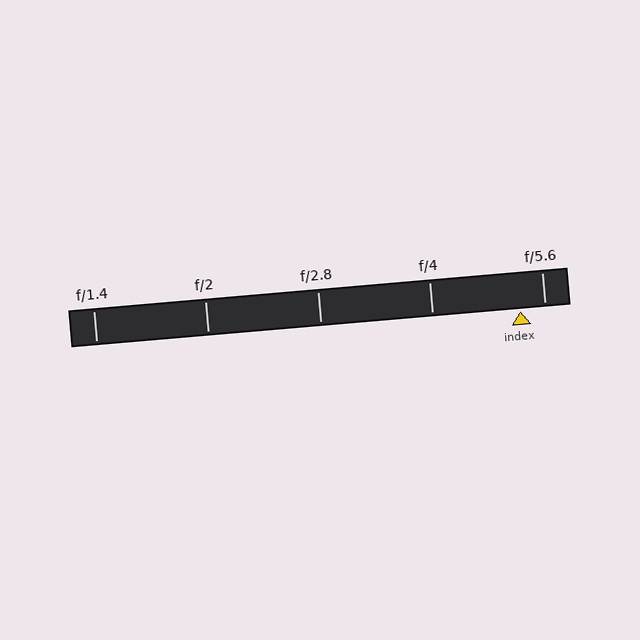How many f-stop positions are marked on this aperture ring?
There are 5 f-stop positions marked.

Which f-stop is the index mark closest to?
The index mark is closest to f/5.6.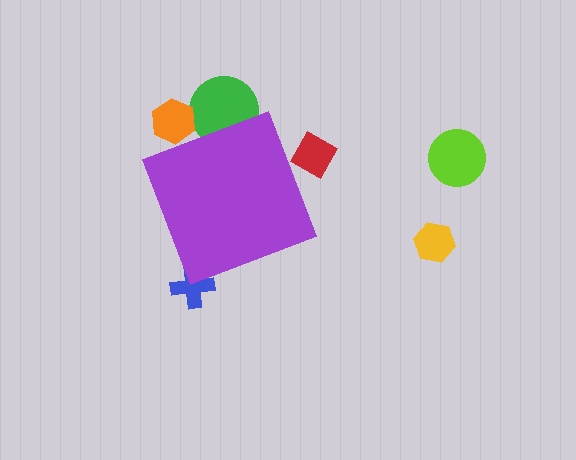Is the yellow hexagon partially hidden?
No, the yellow hexagon is fully visible.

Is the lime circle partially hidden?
No, the lime circle is fully visible.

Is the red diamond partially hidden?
Yes, the red diamond is partially hidden behind the purple diamond.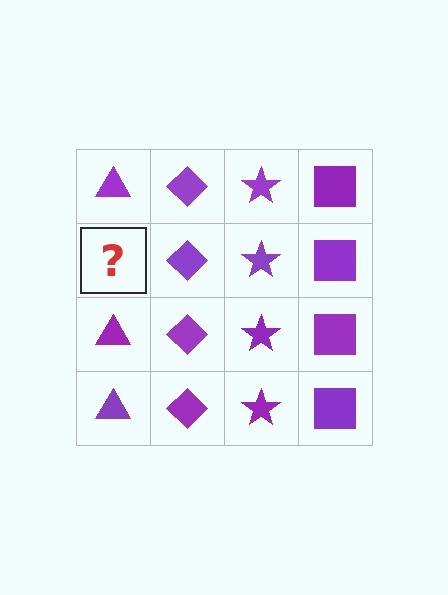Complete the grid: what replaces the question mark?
The question mark should be replaced with a purple triangle.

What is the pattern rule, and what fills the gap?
The rule is that each column has a consistent shape. The gap should be filled with a purple triangle.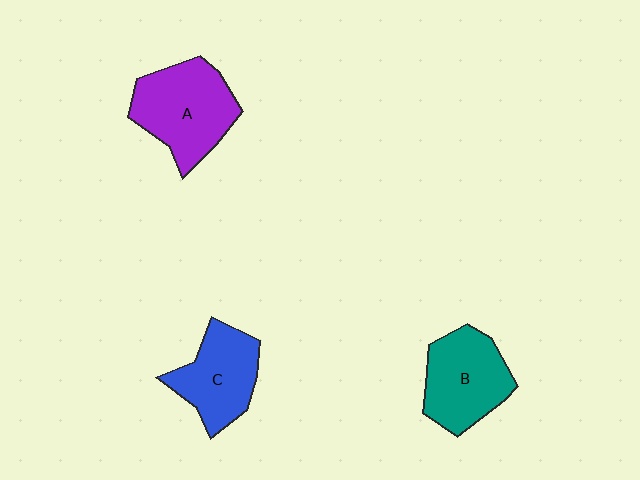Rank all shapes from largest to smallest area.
From largest to smallest: A (purple), B (teal), C (blue).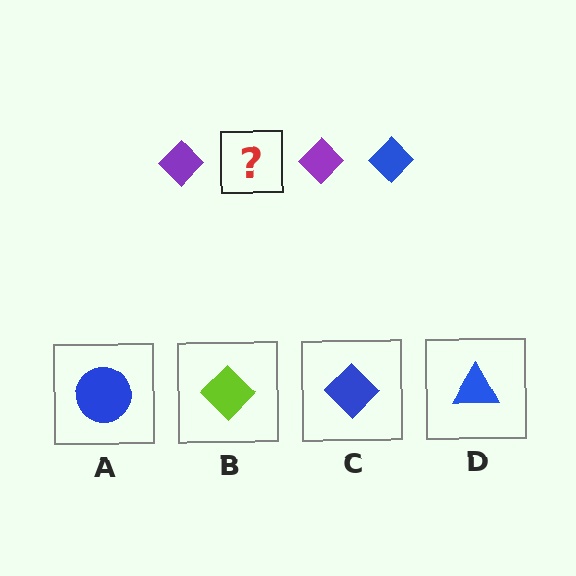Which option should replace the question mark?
Option C.